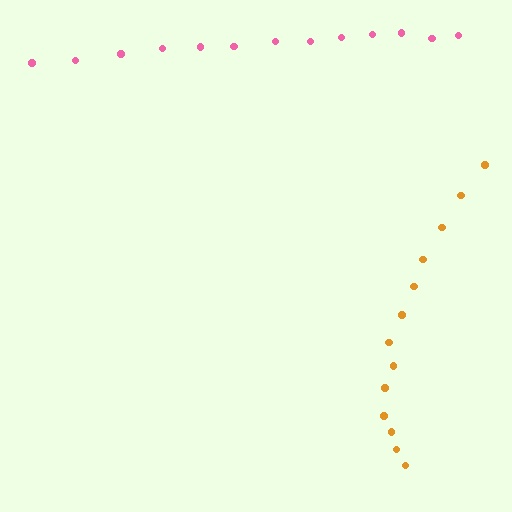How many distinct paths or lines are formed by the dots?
There are 2 distinct paths.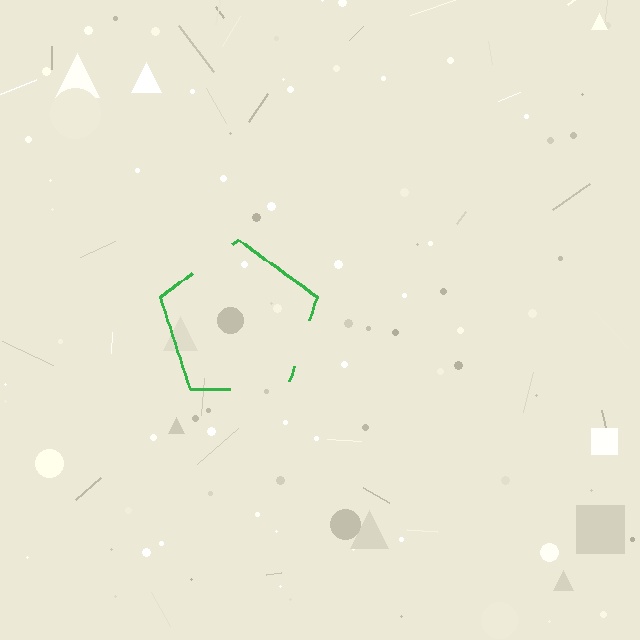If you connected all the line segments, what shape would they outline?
They would outline a pentagon.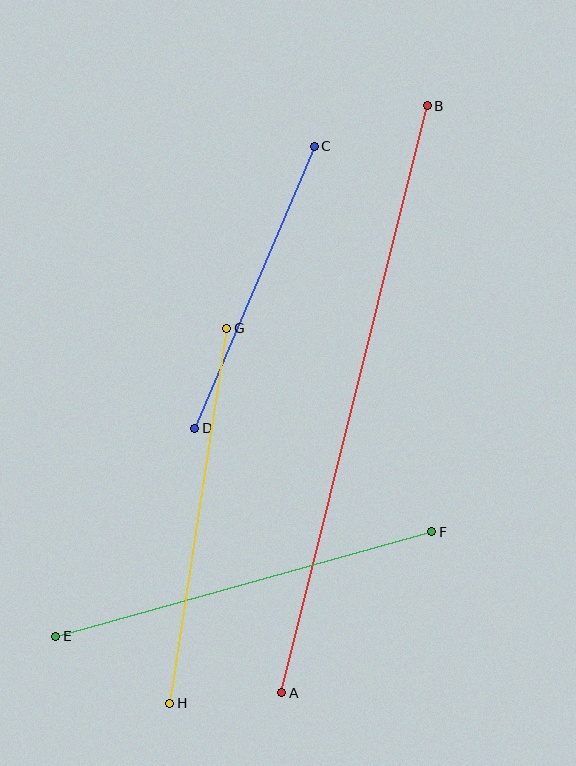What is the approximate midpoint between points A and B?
The midpoint is at approximately (354, 399) pixels.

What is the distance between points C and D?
The distance is approximately 306 pixels.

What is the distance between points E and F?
The distance is approximately 391 pixels.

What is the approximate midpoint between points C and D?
The midpoint is at approximately (255, 287) pixels.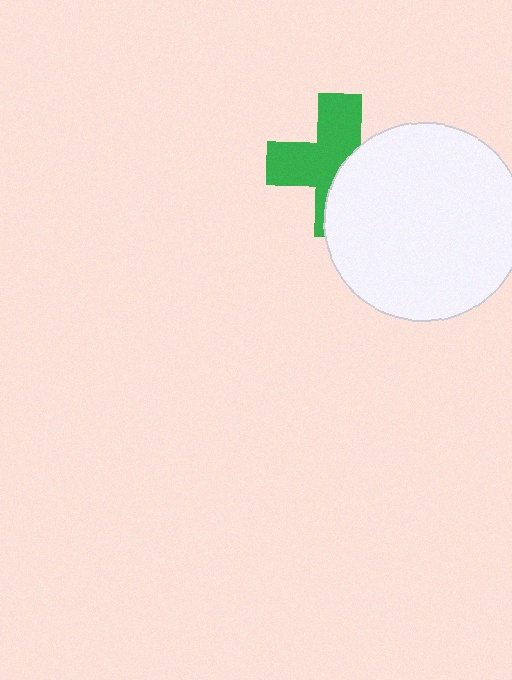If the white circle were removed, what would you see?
You would see the complete green cross.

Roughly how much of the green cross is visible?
About half of it is visible (roughly 56%).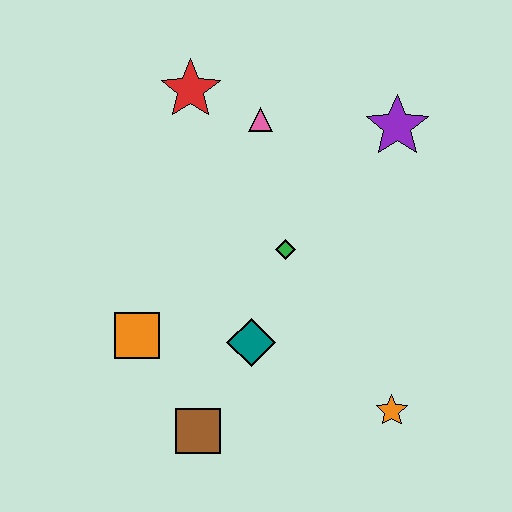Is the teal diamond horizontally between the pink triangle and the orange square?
Yes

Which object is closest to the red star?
The pink triangle is closest to the red star.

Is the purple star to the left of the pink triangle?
No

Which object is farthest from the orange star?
The red star is farthest from the orange star.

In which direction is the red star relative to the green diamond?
The red star is above the green diamond.